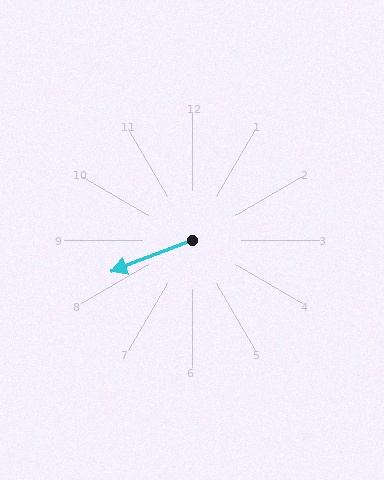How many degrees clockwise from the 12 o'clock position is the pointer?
Approximately 249 degrees.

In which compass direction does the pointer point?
West.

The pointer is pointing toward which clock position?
Roughly 8 o'clock.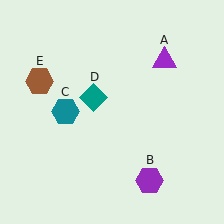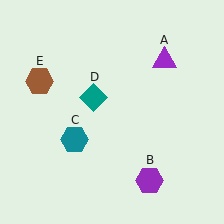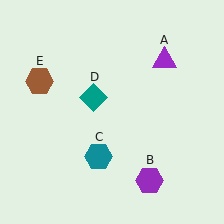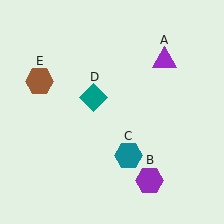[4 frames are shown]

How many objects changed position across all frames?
1 object changed position: teal hexagon (object C).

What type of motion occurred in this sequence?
The teal hexagon (object C) rotated counterclockwise around the center of the scene.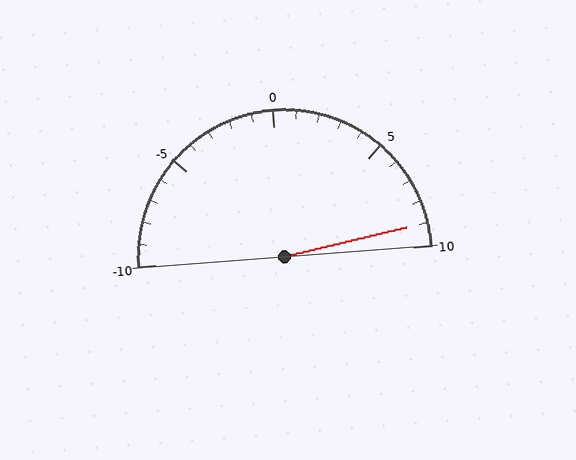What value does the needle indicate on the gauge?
The needle indicates approximately 9.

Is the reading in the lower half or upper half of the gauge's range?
The reading is in the upper half of the range (-10 to 10).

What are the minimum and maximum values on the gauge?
The gauge ranges from -10 to 10.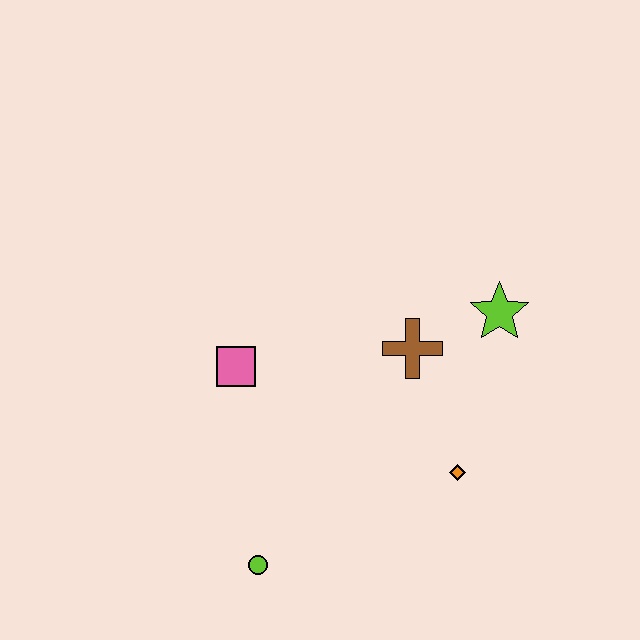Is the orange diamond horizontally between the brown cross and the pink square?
No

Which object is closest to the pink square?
The brown cross is closest to the pink square.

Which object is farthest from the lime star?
The lime circle is farthest from the lime star.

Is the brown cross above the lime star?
No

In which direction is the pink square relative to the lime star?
The pink square is to the left of the lime star.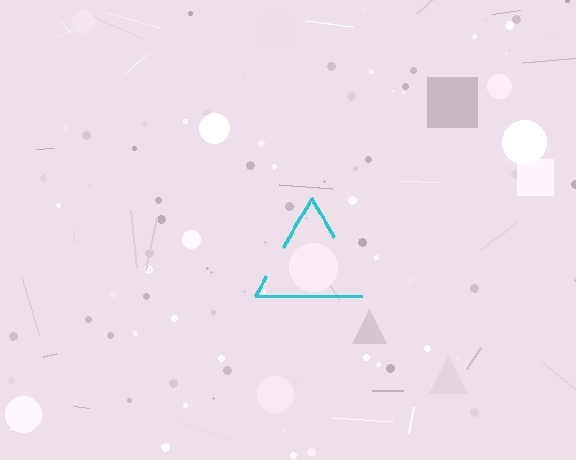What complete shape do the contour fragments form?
The contour fragments form a triangle.